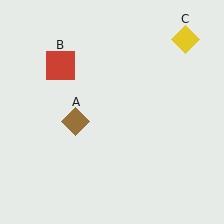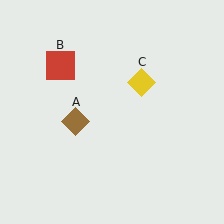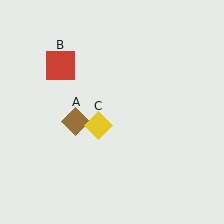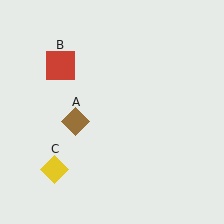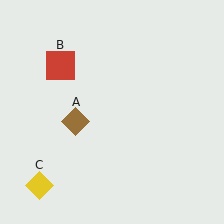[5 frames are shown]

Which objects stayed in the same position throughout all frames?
Brown diamond (object A) and red square (object B) remained stationary.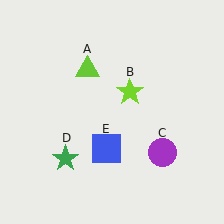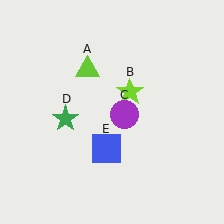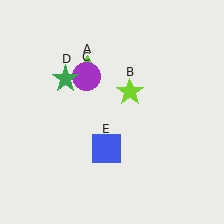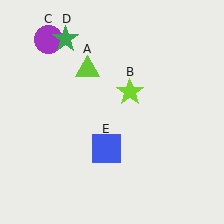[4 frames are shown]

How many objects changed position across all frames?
2 objects changed position: purple circle (object C), green star (object D).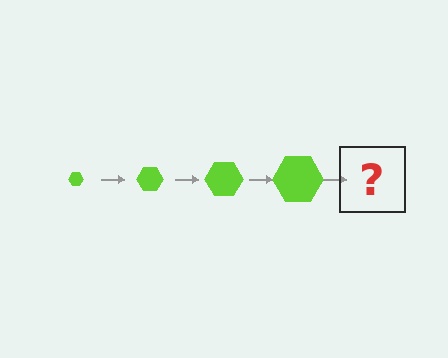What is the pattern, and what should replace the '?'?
The pattern is that the hexagon gets progressively larger each step. The '?' should be a lime hexagon, larger than the previous one.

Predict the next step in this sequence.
The next step is a lime hexagon, larger than the previous one.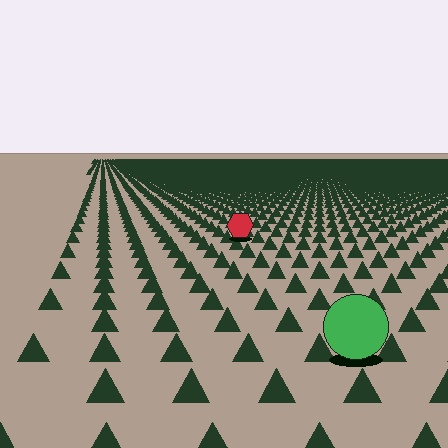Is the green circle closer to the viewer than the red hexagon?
Yes. The green circle is closer — you can tell from the texture gradient: the ground texture is coarser near it.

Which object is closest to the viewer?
The green circle is closest. The texture marks near it are larger and more spread out.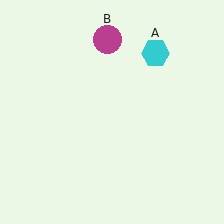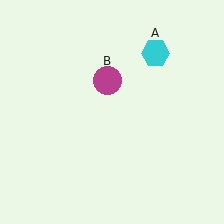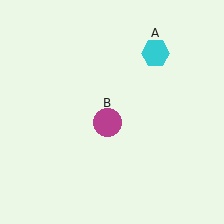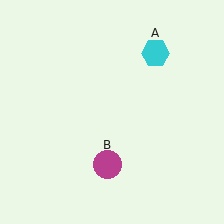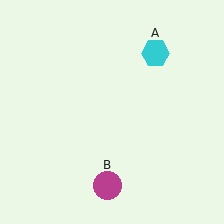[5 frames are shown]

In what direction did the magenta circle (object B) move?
The magenta circle (object B) moved down.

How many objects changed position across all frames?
1 object changed position: magenta circle (object B).